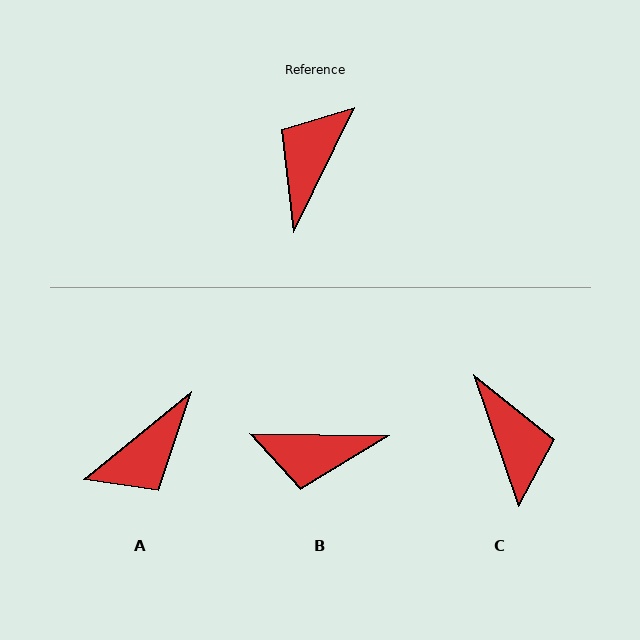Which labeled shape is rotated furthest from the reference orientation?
A, about 155 degrees away.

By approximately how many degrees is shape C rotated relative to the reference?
Approximately 135 degrees clockwise.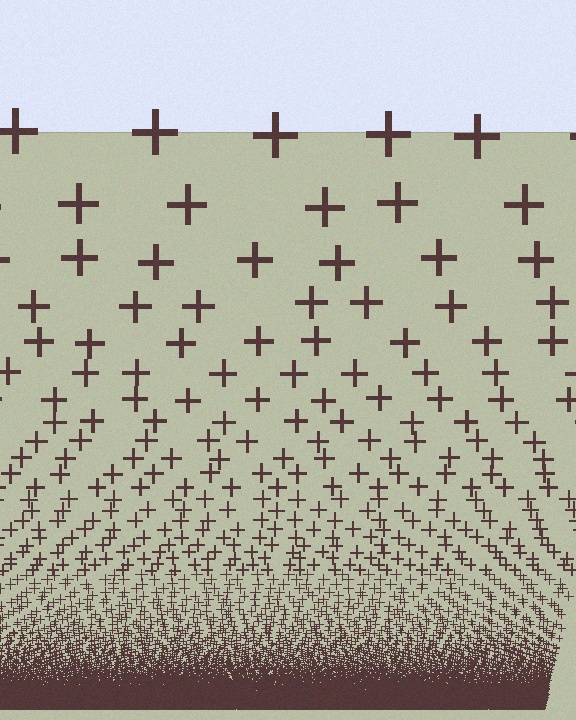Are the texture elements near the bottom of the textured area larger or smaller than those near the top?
Smaller. The gradient is inverted — elements near the bottom are smaller and denser.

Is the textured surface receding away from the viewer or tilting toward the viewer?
The surface appears to tilt toward the viewer. Texture elements get larger and sparser toward the top.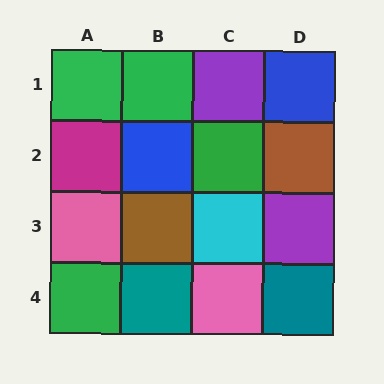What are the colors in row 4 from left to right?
Green, teal, pink, teal.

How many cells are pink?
2 cells are pink.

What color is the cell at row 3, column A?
Pink.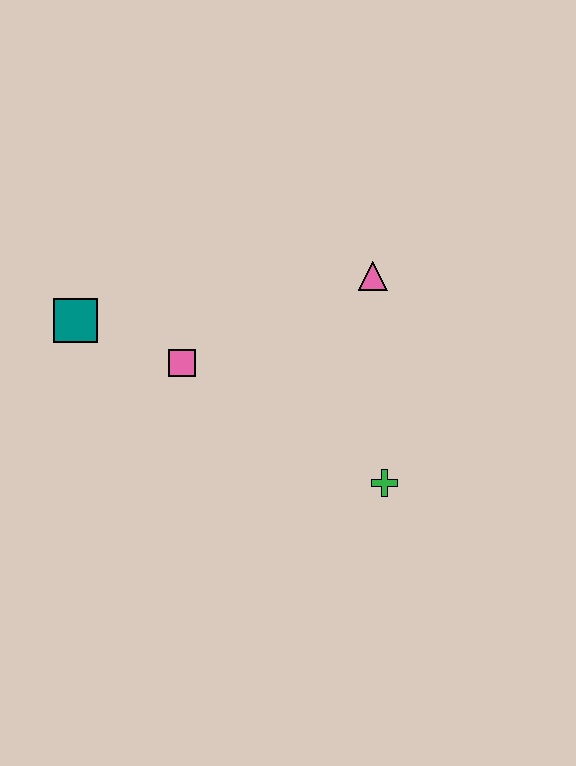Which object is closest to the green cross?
The pink triangle is closest to the green cross.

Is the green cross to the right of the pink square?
Yes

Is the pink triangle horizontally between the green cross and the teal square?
Yes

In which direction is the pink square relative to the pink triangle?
The pink square is to the left of the pink triangle.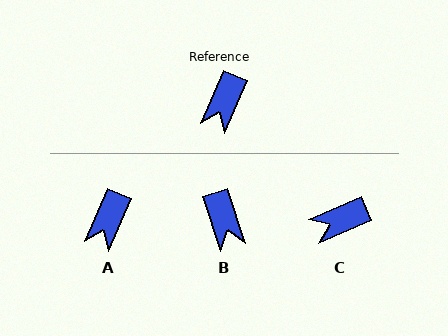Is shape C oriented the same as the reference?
No, it is off by about 43 degrees.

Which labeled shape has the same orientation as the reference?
A.